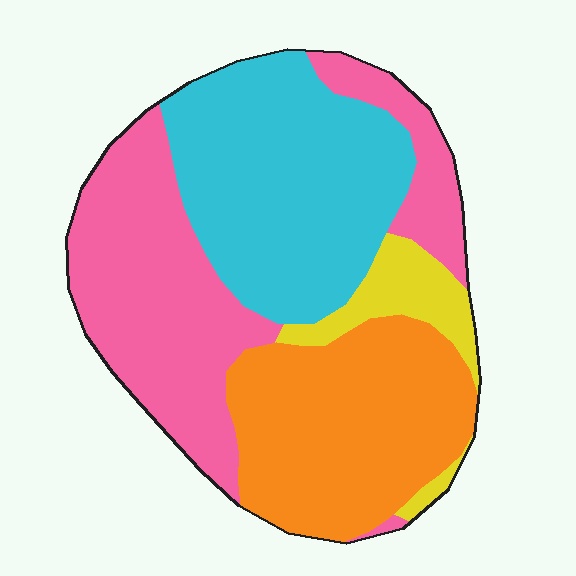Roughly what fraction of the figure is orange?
Orange takes up about one quarter (1/4) of the figure.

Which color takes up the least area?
Yellow, at roughly 10%.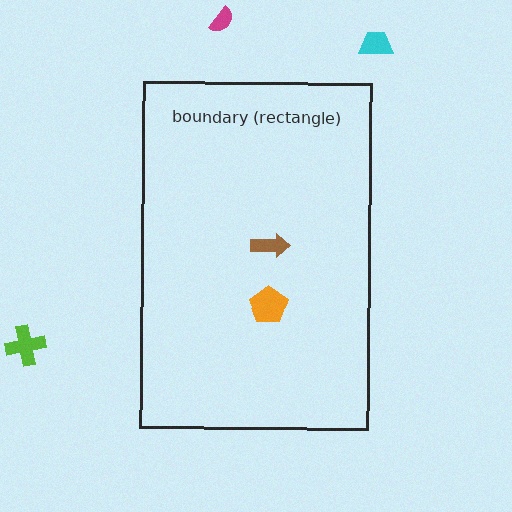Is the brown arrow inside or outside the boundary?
Inside.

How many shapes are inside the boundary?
2 inside, 3 outside.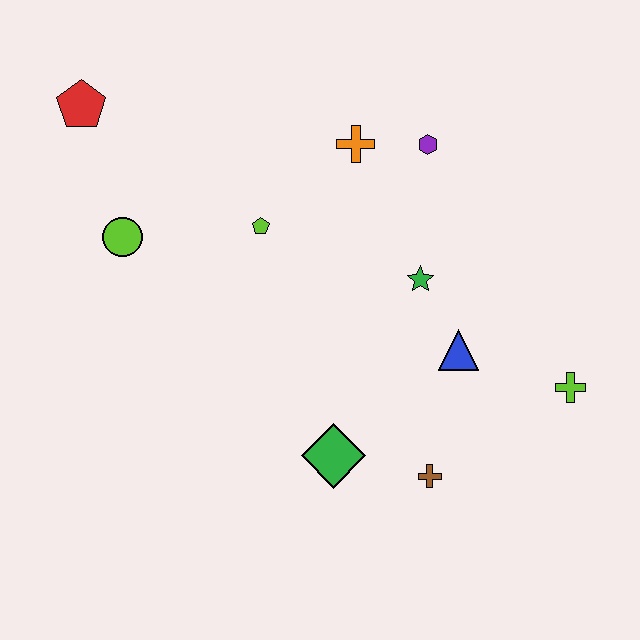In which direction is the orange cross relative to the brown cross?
The orange cross is above the brown cross.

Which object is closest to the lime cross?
The blue triangle is closest to the lime cross.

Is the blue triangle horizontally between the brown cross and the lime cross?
Yes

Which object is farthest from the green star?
The red pentagon is farthest from the green star.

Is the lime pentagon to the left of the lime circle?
No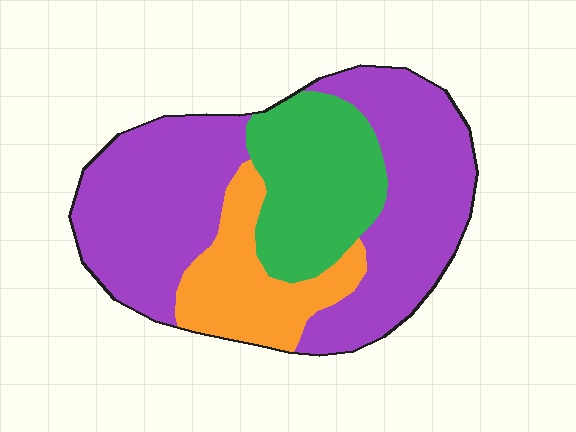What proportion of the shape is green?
Green covers roughly 25% of the shape.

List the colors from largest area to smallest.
From largest to smallest: purple, green, orange.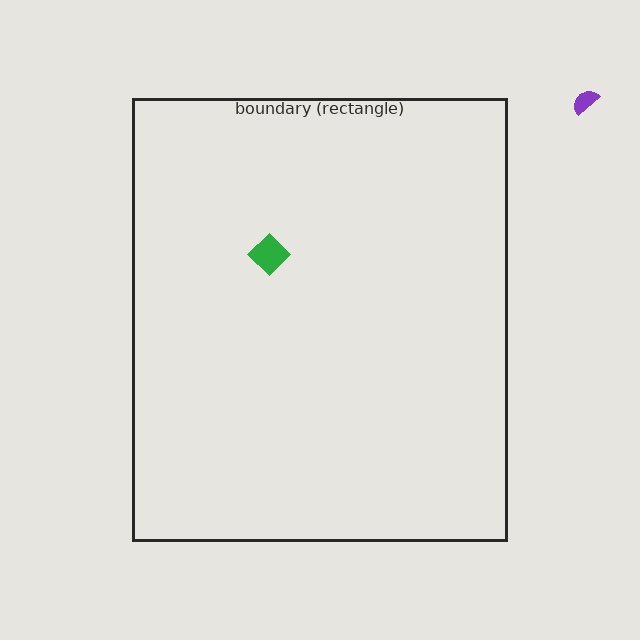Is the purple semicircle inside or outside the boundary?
Outside.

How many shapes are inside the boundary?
1 inside, 1 outside.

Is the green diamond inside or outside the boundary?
Inside.